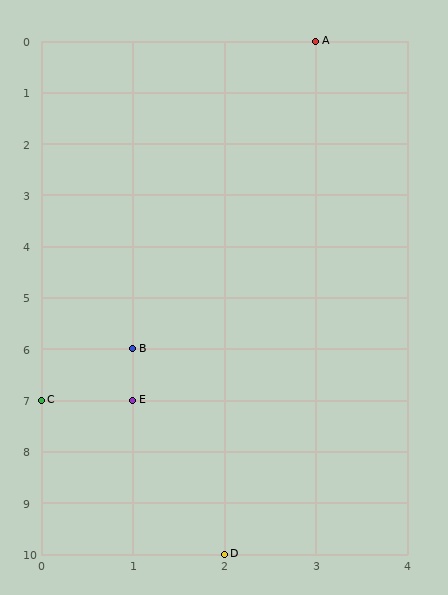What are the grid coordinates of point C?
Point C is at grid coordinates (0, 7).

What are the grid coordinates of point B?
Point B is at grid coordinates (1, 6).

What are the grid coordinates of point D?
Point D is at grid coordinates (2, 10).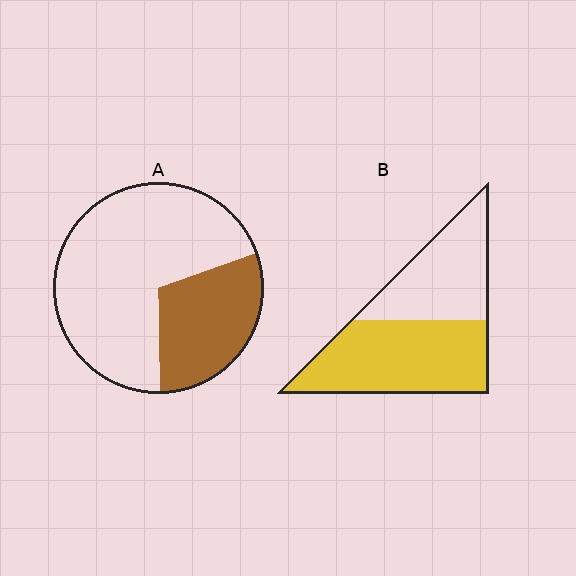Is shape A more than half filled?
No.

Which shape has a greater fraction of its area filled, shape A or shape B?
Shape B.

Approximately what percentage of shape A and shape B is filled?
A is approximately 30% and B is approximately 60%.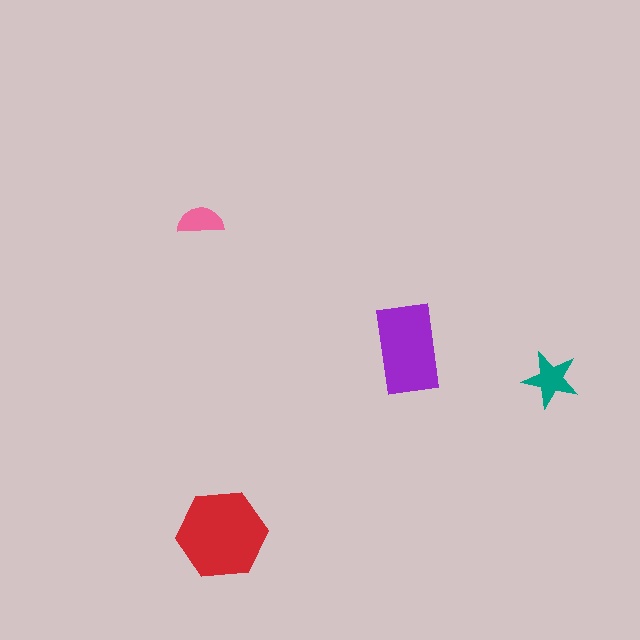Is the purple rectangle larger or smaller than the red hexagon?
Smaller.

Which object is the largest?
The red hexagon.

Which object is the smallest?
The pink semicircle.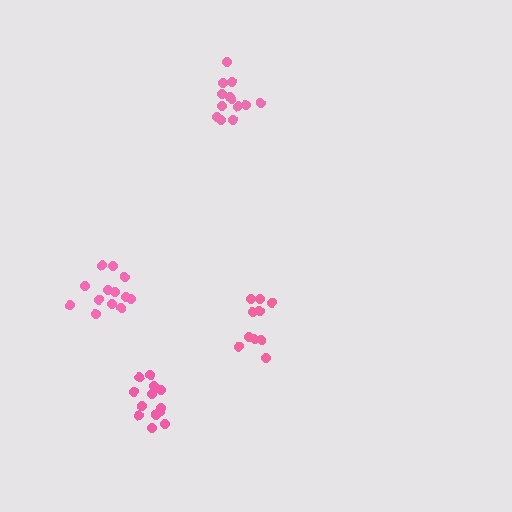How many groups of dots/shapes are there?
There are 4 groups.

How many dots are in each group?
Group 1: 10 dots, Group 2: 13 dots, Group 3: 13 dots, Group 4: 13 dots (49 total).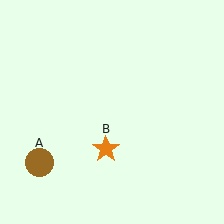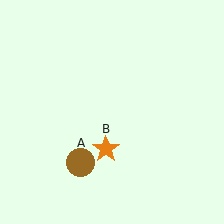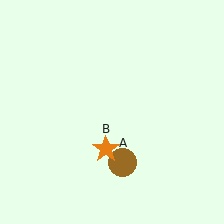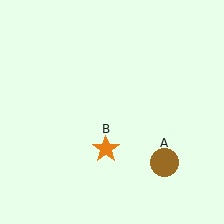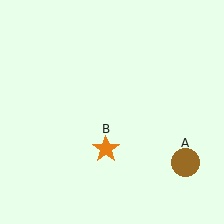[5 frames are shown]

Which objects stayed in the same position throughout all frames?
Orange star (object B) remained stationary.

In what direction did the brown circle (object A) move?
The brown circle (object A) moved right.